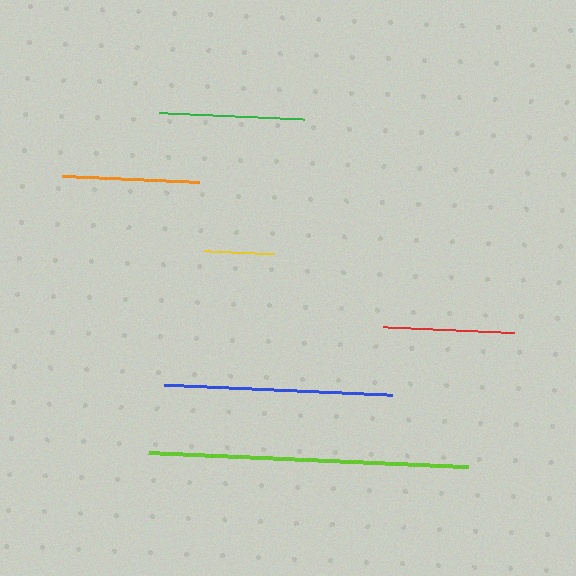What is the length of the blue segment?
The blue segment is approximately 229 pixels long.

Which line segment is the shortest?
The yellow line is the shortest at approximately 71 pixels.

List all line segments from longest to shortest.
From longest to shortest: lime, blue, green, orange, red, yellow.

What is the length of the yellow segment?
The yellow segment is approximately 71 pixels long.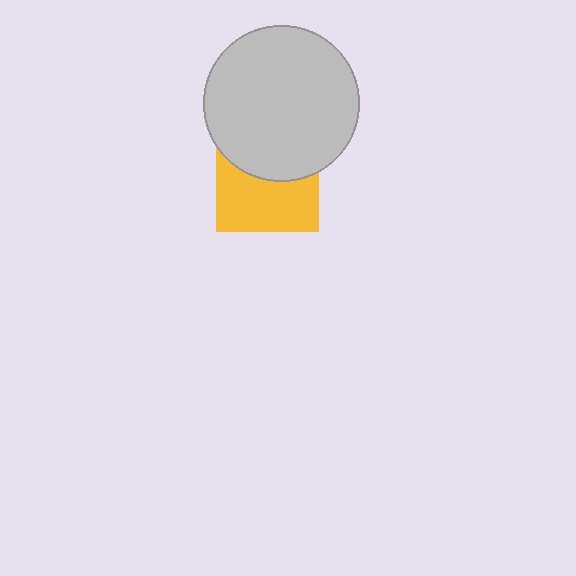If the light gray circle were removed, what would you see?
You would see the complete yellow square.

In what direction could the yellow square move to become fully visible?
The yellow square could move down. That would shift it out from behind the light gray circle entirely.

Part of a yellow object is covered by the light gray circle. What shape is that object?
It is a square.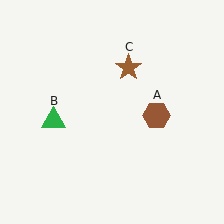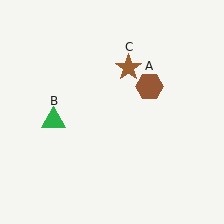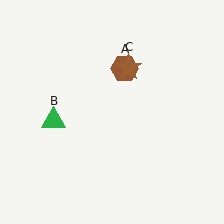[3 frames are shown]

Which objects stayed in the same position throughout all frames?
Green triangle (object B) and brown star (object C) remained stationary.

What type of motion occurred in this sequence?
The brown hexagon (object A) rotated counterclockwise around the center of the scene.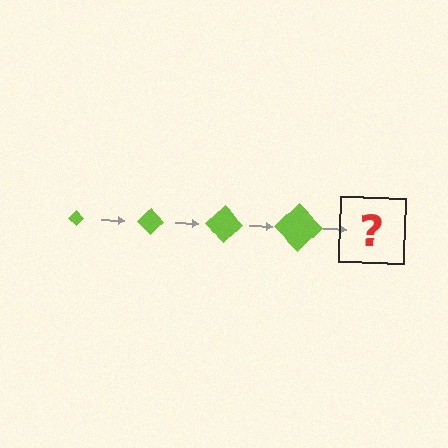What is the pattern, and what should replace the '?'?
The pattern is that the diamond gets progressively larger each step. The '?' should be a lime diamond, larger than the previous one.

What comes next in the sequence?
The next element should be a lime diamond, larger than the previous one.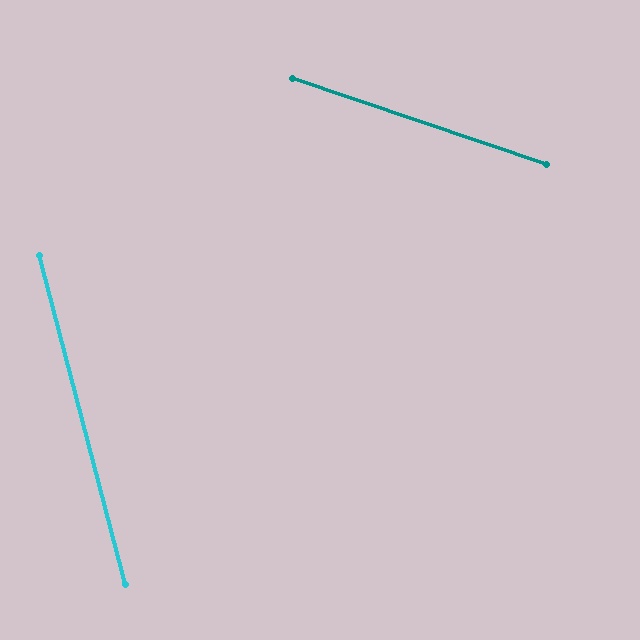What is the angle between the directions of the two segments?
Approximately 57 degrees.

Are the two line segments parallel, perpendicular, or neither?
Neither parallel nor perpendicular — they differ by about 57°.